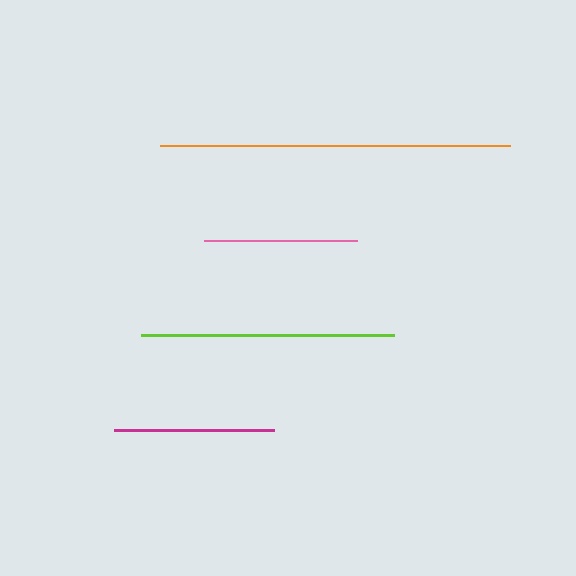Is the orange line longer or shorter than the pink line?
The orange line is longer than the pink line.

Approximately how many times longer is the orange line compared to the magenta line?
The orange line is approximately 2.2 times the length of the magenta line.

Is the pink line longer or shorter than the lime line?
The lime line is longer than the pink line.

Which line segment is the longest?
The orange line is the longest at approximately 350 pixels.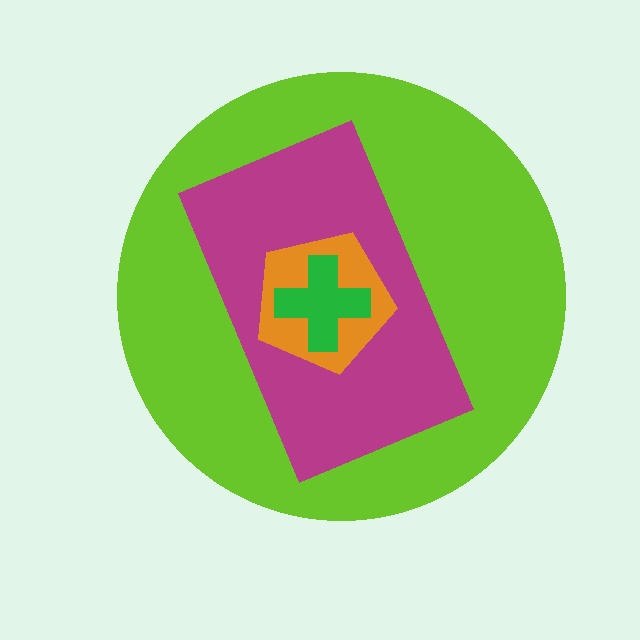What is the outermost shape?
The lime circle.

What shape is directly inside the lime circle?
The magenta rectangle.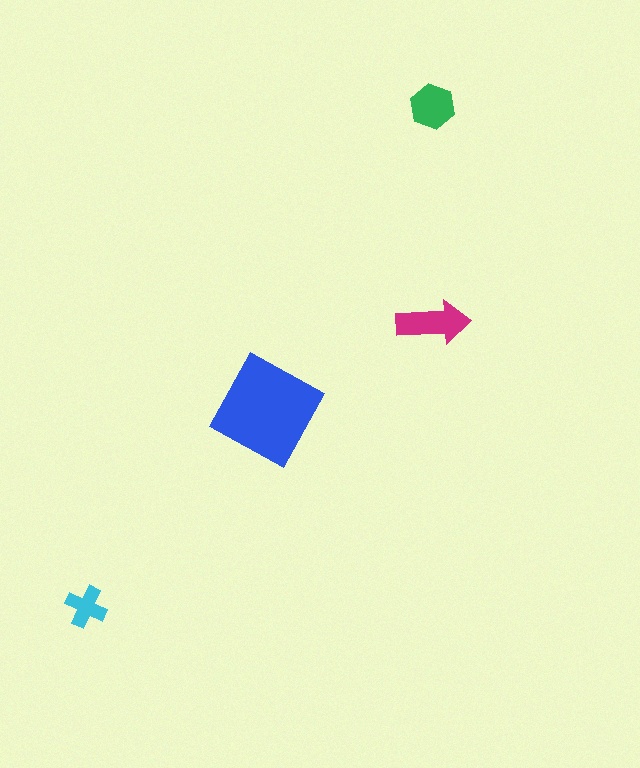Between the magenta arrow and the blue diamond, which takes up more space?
The blue diamond.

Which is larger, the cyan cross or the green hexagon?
The green hexagon.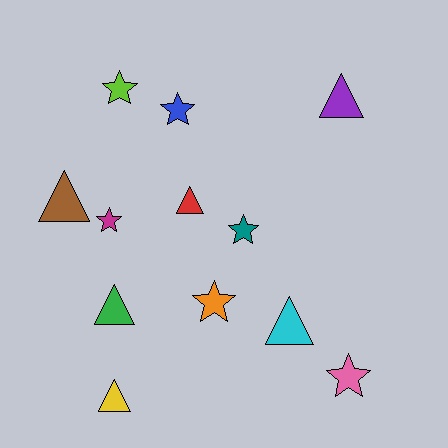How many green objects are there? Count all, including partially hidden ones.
There is 1 green object.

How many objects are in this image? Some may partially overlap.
There are 12 objects.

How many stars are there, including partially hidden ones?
There are 6 stars.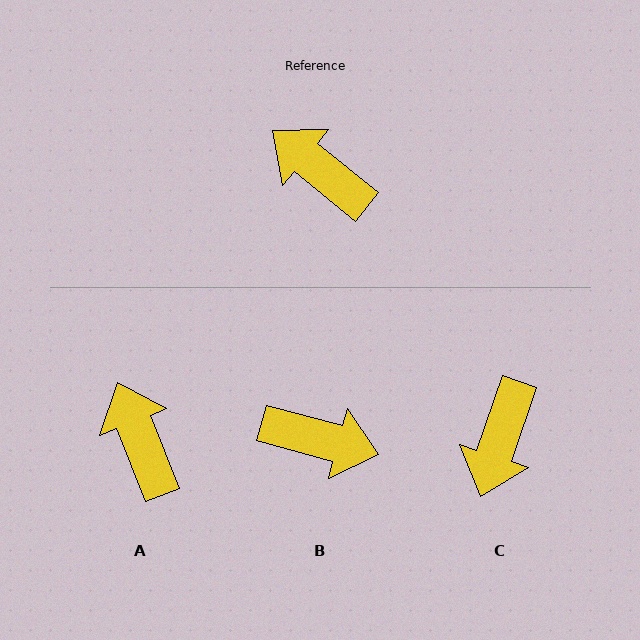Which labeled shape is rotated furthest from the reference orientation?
B, about 156 degrees away.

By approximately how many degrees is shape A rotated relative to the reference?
Approximately 29 degrees clockwise.